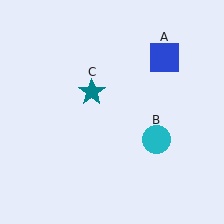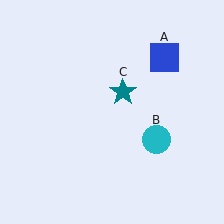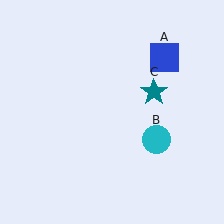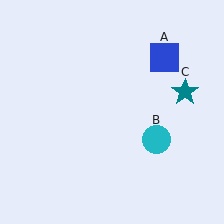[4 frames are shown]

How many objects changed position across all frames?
1 object changed position: teal star (object C).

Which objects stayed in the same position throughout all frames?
Blue square (object A) and cyan circle (object B) remained stationary.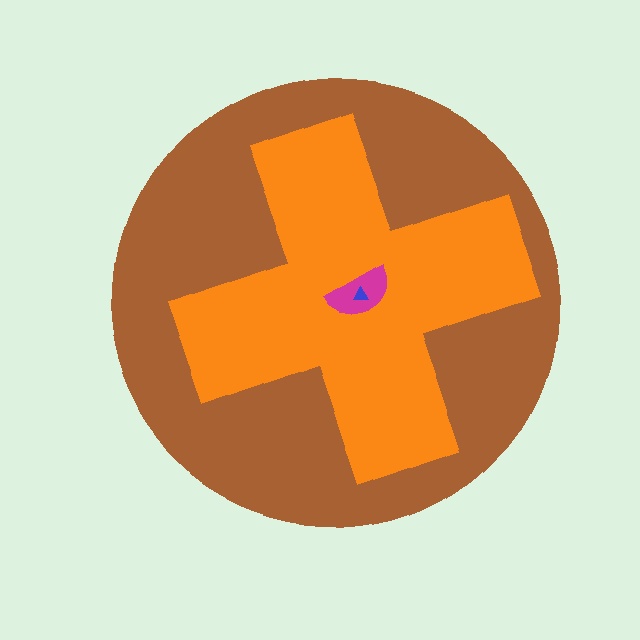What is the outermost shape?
The brown circle.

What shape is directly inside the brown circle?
The orange cross.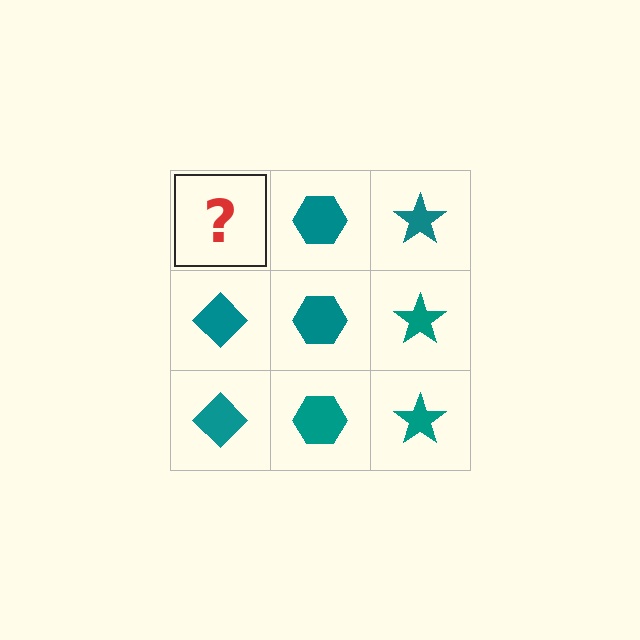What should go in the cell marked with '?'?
The missing cell should contain a teal diamond.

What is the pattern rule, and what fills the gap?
The rule is that each column has a consistent shape. The gap should be filled with a teal diamond.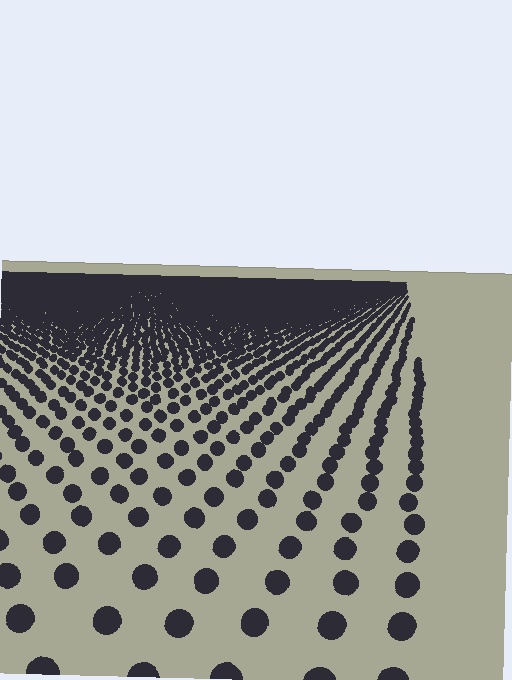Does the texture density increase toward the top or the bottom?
Density increases toward the top.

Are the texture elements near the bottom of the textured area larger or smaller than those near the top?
Larger. Near the bottom, elements are closer to the viewer and appear at a bigger on-screen size.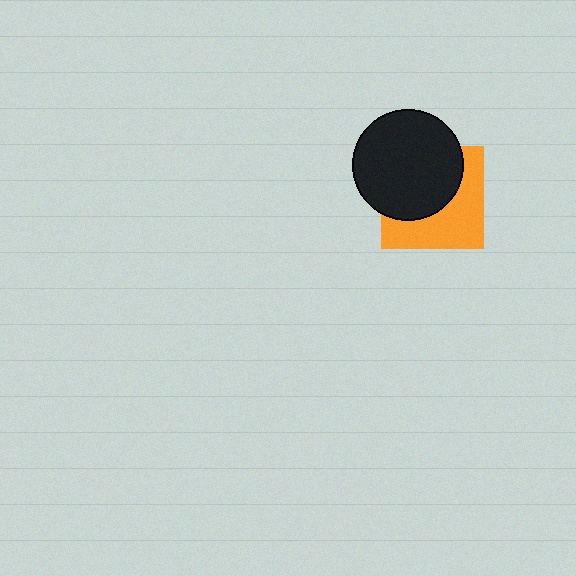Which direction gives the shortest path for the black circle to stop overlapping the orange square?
Moving toward the upper-left gives the shortest separation.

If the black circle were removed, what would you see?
You would see the complete orange square.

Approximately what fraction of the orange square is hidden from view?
Roughly 52% of the orange square is hidden behind the black circle.